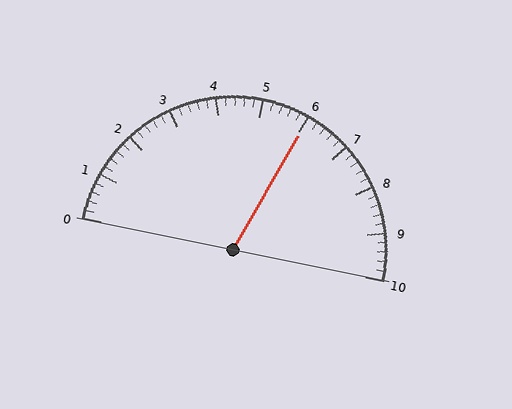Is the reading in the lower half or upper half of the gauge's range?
The reading is in the upper half of the range (0 to 10).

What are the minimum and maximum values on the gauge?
The gauge ranges from 0 to 10.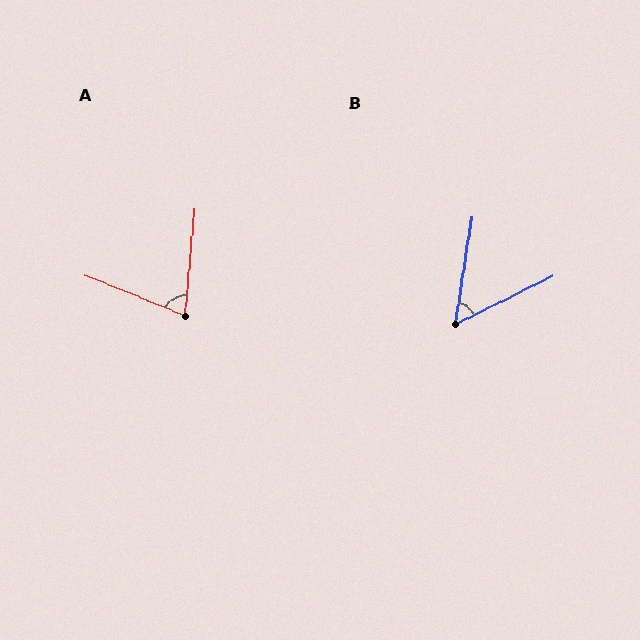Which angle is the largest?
A, at approximately 73 degrees.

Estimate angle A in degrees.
Approximately 73 degrees.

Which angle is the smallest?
B, at approximately 54 degrees.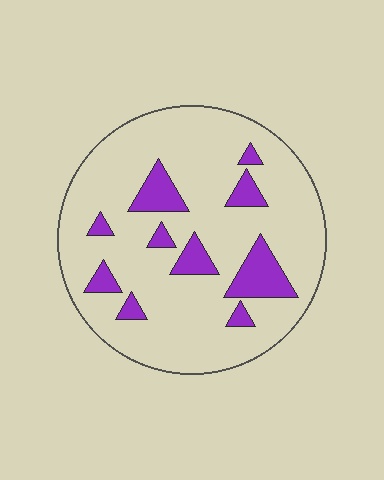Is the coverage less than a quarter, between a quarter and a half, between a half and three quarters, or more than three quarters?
Less than a quarter.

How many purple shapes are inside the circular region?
10.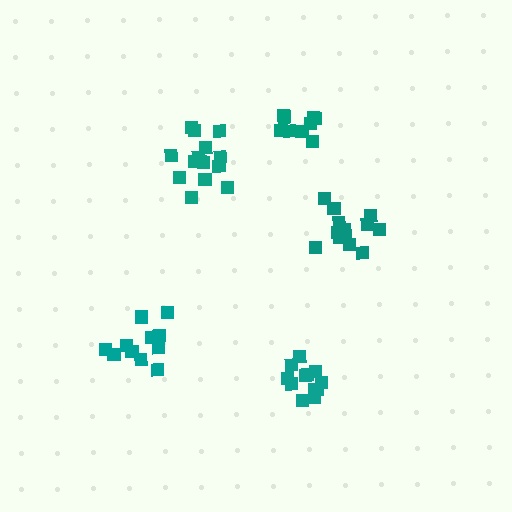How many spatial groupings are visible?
There are 5 spatial groupings.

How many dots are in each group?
Group 1: 13 dots, Group 2: 9 dots, Group 3: 11 dots, Group 4: 15 dots, Group 5: 12 dots (60 total).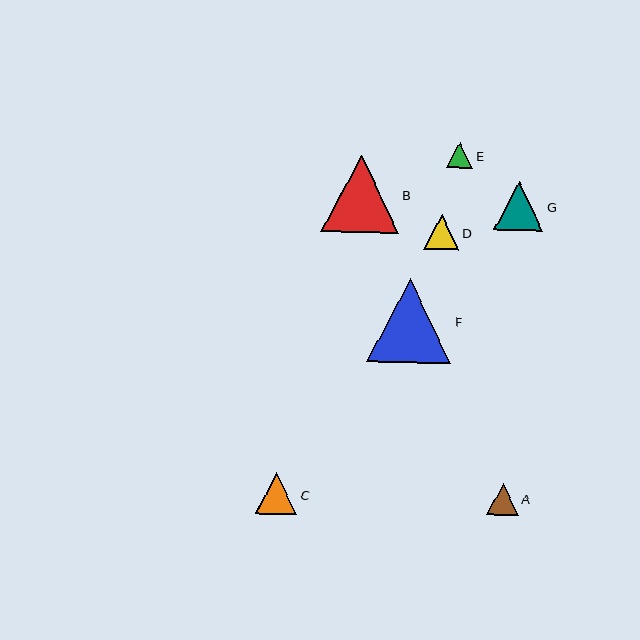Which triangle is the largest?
Triangle F is the largest with a size of approximately 84 pixels.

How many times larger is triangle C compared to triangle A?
Triangle C is approximately 1.3 times the size of triangle A.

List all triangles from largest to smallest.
From largest to smallest: F, B, G, C, D, A, E.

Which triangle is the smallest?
Triangle E is the smallest with a size of approximately 26 pixels.